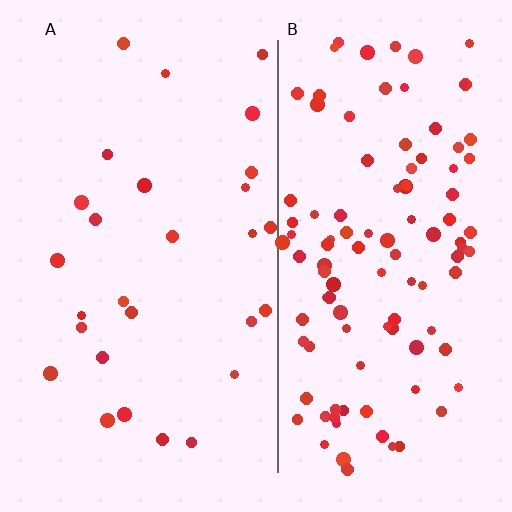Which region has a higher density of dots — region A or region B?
B (the right).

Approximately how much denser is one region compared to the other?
Approximately 3.9× — region B over region A.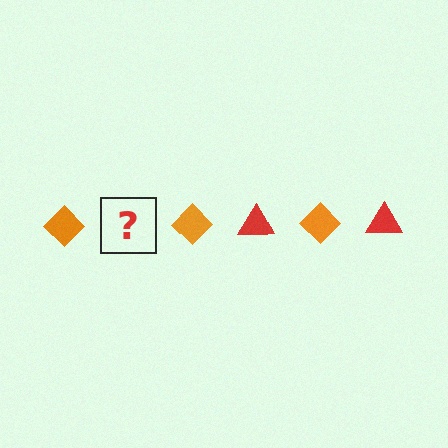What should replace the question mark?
The question mark should be replaced with a red triangle.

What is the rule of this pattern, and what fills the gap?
The rule is that the pattern alternates between orange diamond and red triangle. The gap should be filled with a red triangle.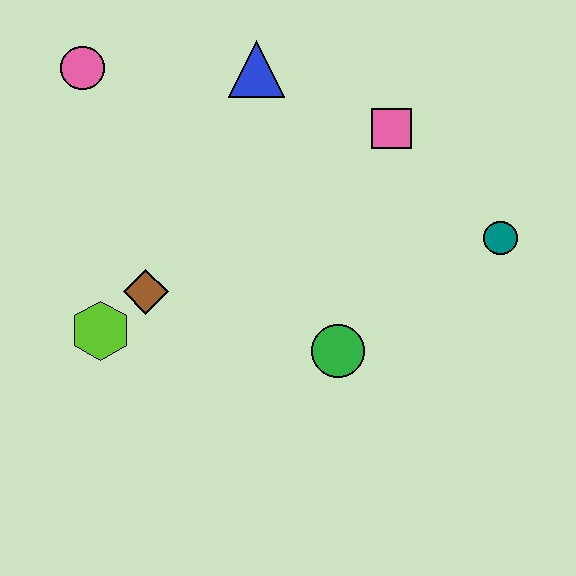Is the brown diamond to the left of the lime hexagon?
No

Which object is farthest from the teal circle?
The pink circle is farthest from the teal circle.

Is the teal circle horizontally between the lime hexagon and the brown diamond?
No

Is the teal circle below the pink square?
Yes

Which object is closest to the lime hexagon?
The brown diamond is closest to the lime hexagon.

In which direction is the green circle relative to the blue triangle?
The green circle is below the blue triangle.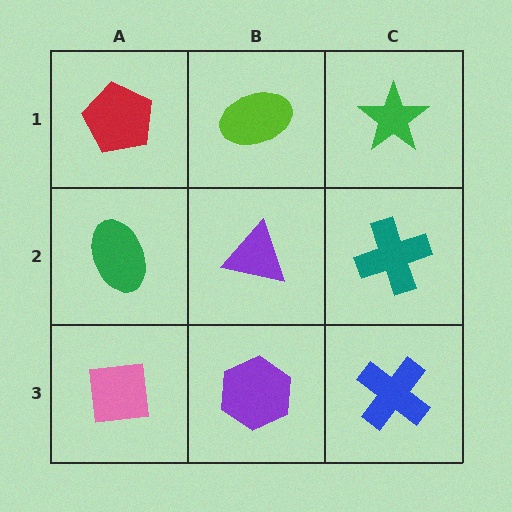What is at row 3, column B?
A purple hexagon.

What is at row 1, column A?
A red pentagon.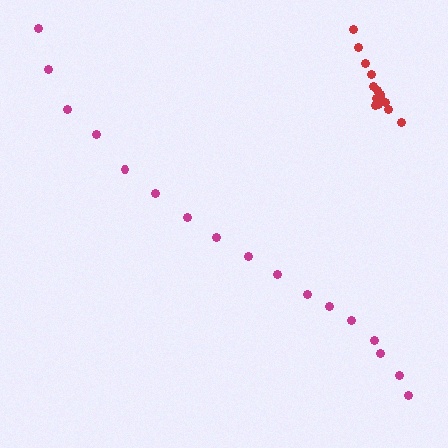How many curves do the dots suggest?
There are 2 distinct paths.